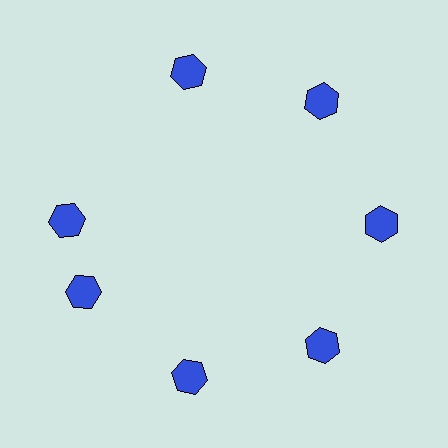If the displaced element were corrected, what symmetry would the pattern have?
It would have 7-fold rotational symmetry — the pattern would map onto itself every 51 degrees.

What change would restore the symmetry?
The symmetry would be restored by rotating it back into even spacing with its neighbors so that all 7 hexagons sit at equal angles and equal distance from the center.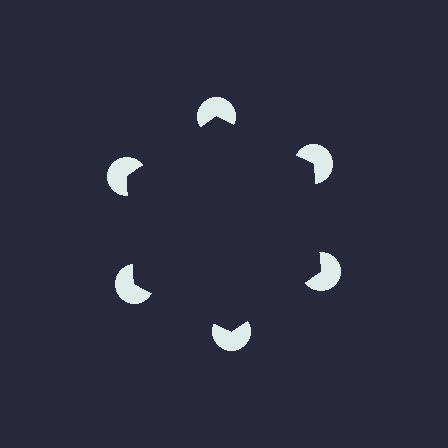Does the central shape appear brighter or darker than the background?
It typically appears slightly darker than the background, even though no actual brightness change is drawn.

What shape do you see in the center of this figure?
An illusory hexagon — its edges are inferred from the aligned wedge cuts in the pac-man discs, not physically drawn.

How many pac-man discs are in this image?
There are 6 — one at each vertex of the illusory hexagon.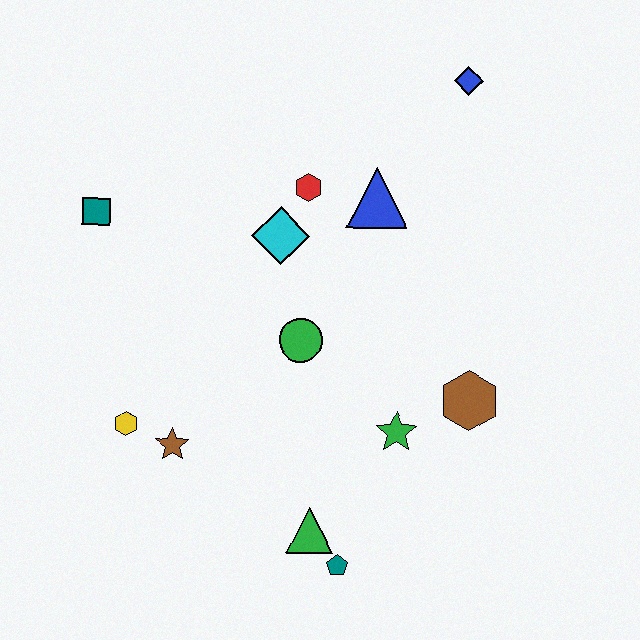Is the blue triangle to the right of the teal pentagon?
Yes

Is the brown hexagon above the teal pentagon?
Yes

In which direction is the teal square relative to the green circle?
The teal square is to the left of the green circle.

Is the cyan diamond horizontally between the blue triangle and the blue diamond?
No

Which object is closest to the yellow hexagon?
The brown star is closest to the yellow hexagon.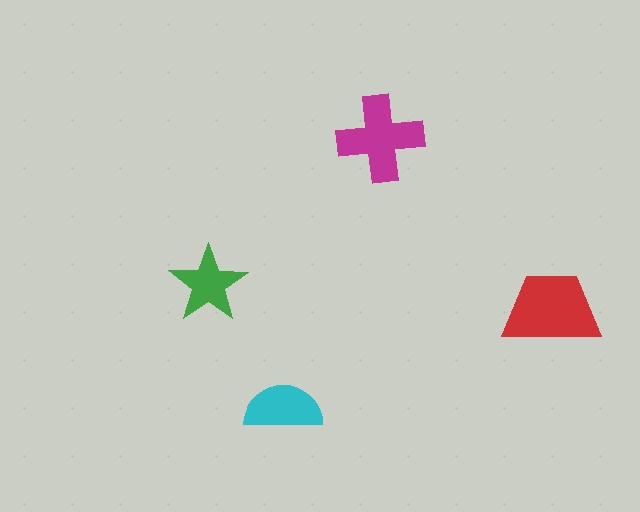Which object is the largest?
The red trapezoid.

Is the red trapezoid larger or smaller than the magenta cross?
Larger.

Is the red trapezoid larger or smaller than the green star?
Larger.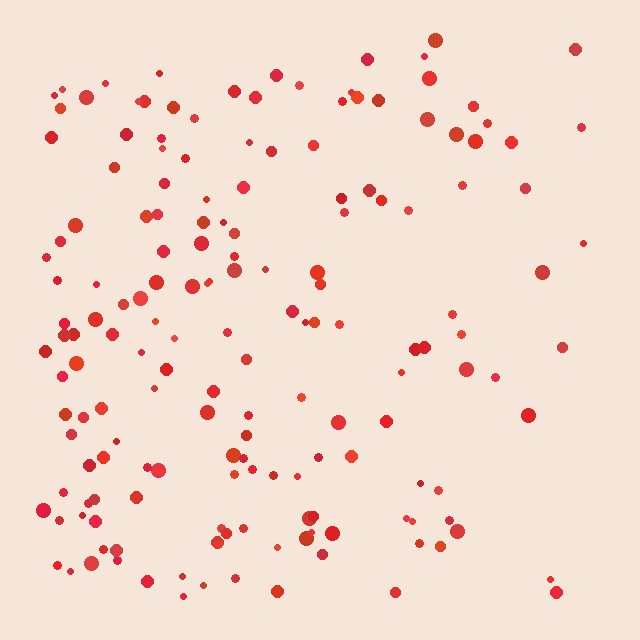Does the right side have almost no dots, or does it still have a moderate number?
Still a moderate number, just noticeably fewer than the left.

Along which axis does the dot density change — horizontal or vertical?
Horizontal.